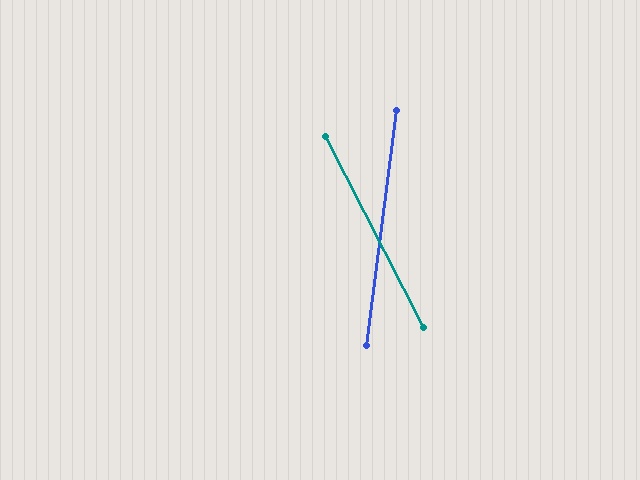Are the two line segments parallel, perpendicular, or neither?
Neither parallel nor perpendicular — they differ by about 35°.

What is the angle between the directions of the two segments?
Approximately 35 degrees.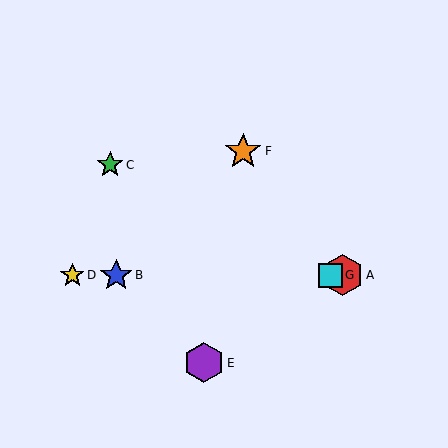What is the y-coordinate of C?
Object C is at y≈165.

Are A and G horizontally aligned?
Yes, both are at y≈275.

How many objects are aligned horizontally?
4 objects (A, B, D, G) are aligned horizontally.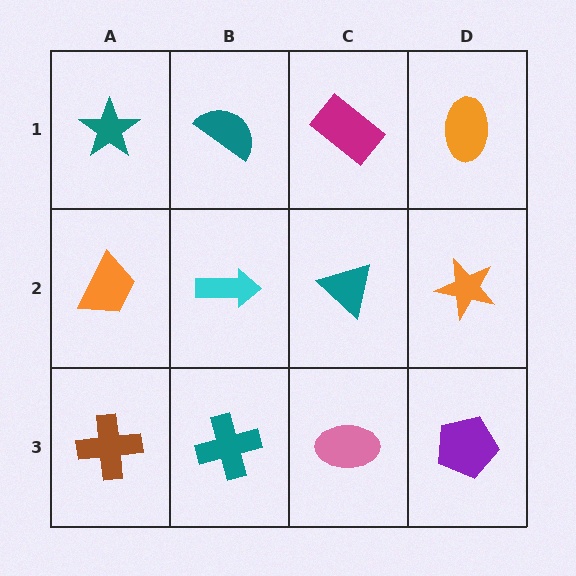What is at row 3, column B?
A teal cross.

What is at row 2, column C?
A teal triangle.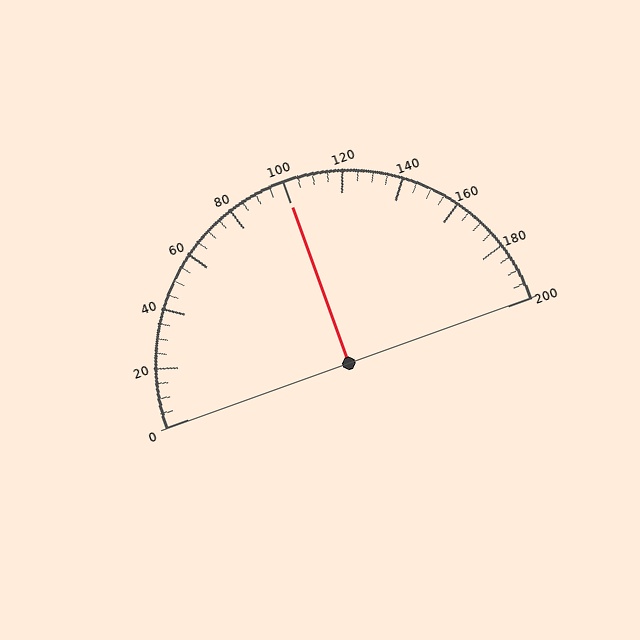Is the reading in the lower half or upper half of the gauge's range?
The reading is in the upper half of the range (0 to 200).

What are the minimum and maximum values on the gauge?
The gauge ranges from 0 to 200.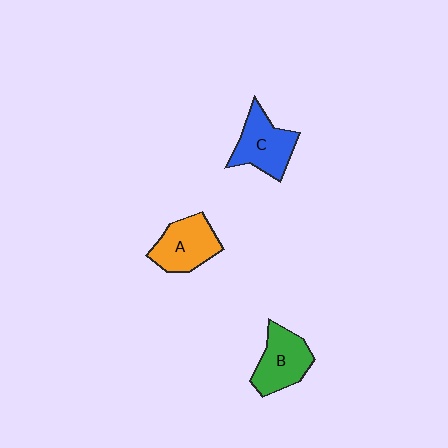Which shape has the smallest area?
Shape B (green).